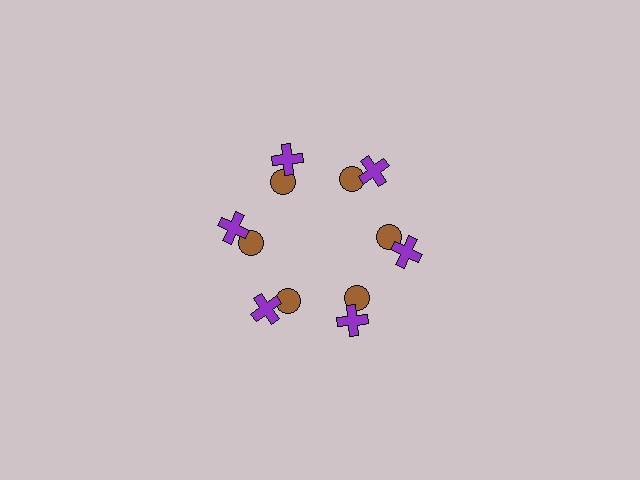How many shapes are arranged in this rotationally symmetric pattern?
There are 12 shapes, arranged in 6 groups of 2.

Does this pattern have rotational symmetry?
Yes, this pattern has 6-fold rotational symmetry. It looks the same after rotating 60 degrees around the center.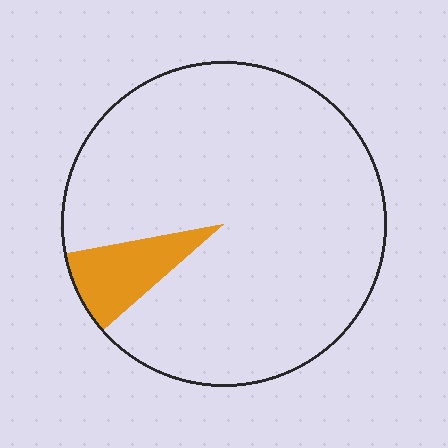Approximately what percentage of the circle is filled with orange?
Approximately 10%.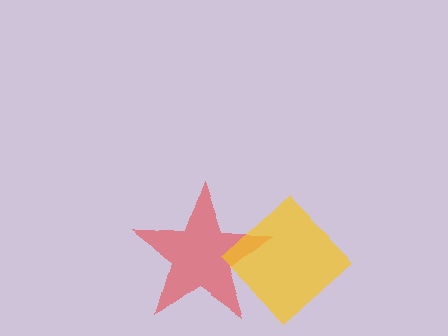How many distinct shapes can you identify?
There are 2 distinct shapes: a red star, a yellow diamond.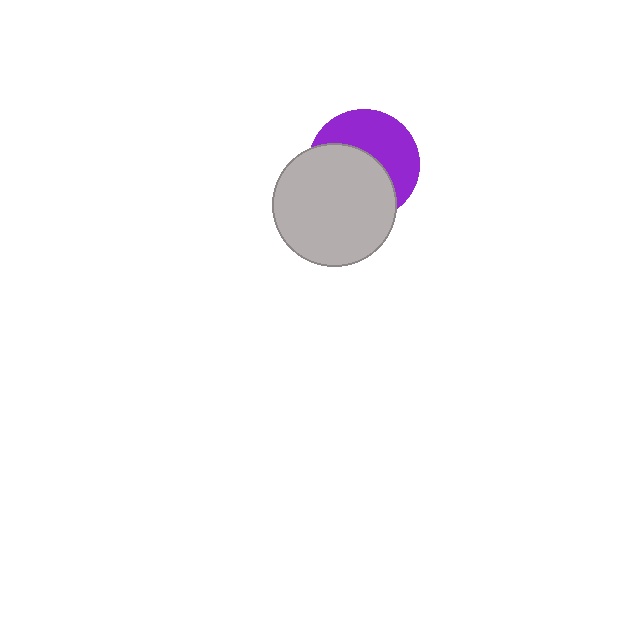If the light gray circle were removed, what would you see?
You would see the complete purple circle.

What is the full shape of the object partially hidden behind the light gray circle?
The partially hidden object is a purple circle.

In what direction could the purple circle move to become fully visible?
The purple circle could move toward the upper-right. That would shift it out from behind the light gray circle entirely.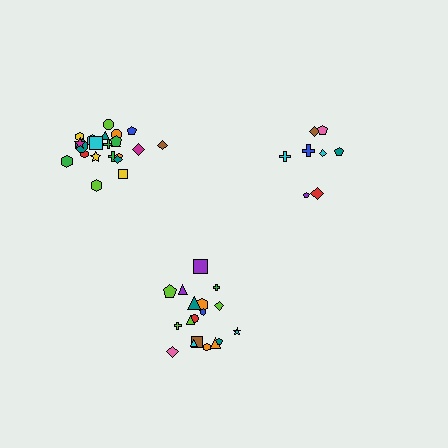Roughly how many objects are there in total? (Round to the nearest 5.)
Roughly 50 objects in total.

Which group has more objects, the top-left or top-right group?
The top-left group.